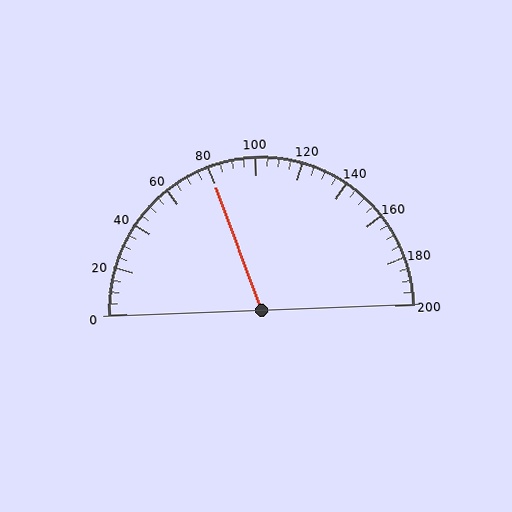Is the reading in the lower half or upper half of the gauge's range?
The reading is in the lower half of the range (0 to 200).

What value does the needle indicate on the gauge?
The needle indicates approximately 80.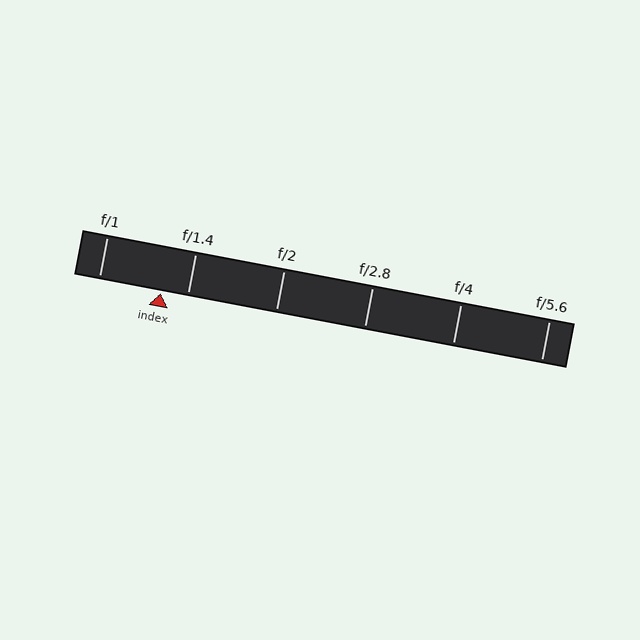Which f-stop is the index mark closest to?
The index mark is closest to f/1.4.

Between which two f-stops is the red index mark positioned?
The index mark is between f/1 and f/1.4.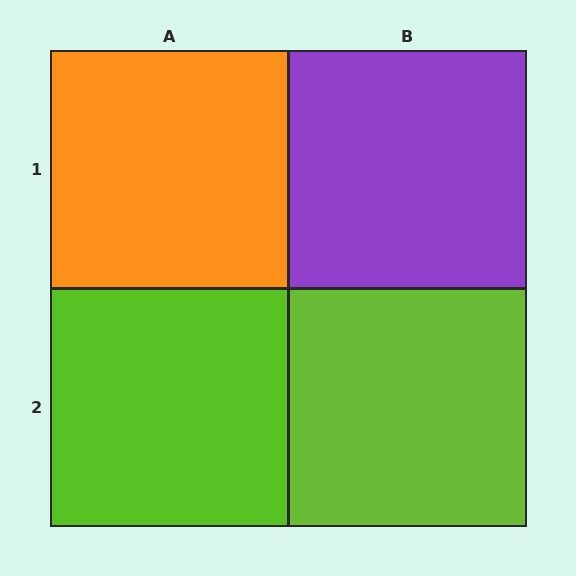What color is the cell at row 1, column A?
Orange.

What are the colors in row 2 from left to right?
Lime, lime.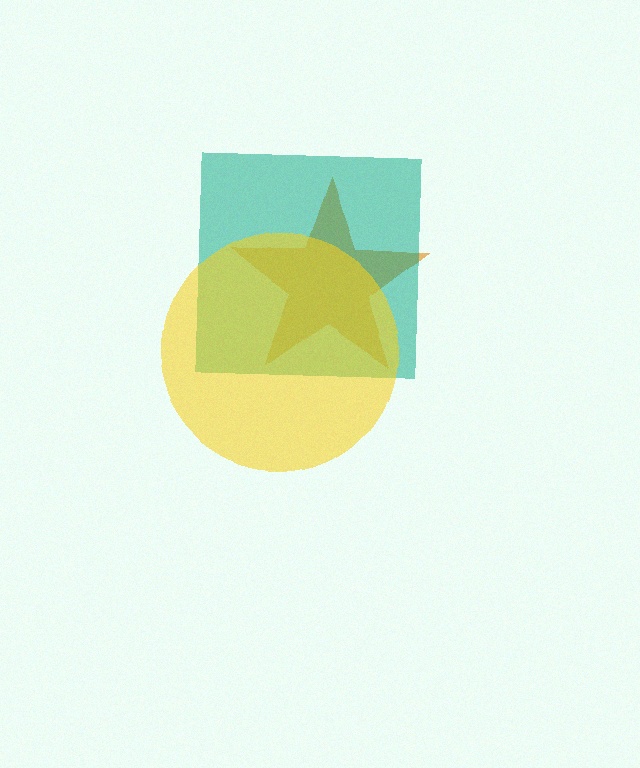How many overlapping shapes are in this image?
There are 3 overlapping shapes in the image.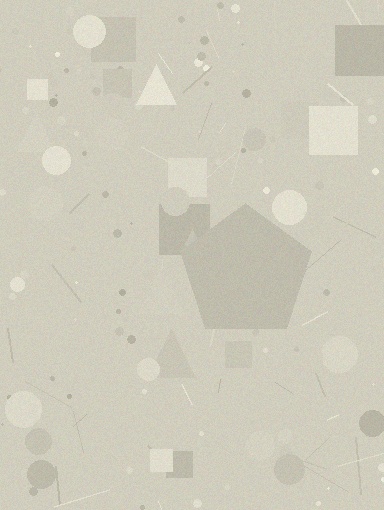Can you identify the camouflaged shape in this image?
The camouflaged shape is a pentagon.